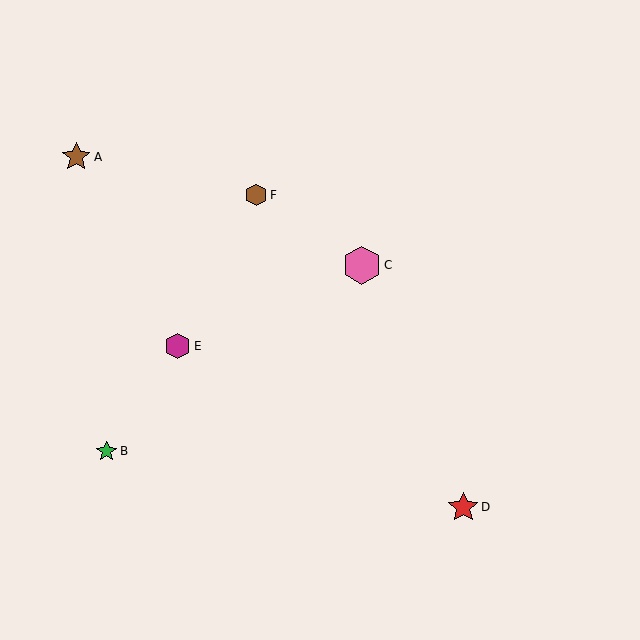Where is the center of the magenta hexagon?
The center of the magenta hexagon is at (178, 346).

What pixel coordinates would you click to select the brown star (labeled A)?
Click at (76, 157) to select the brown star A.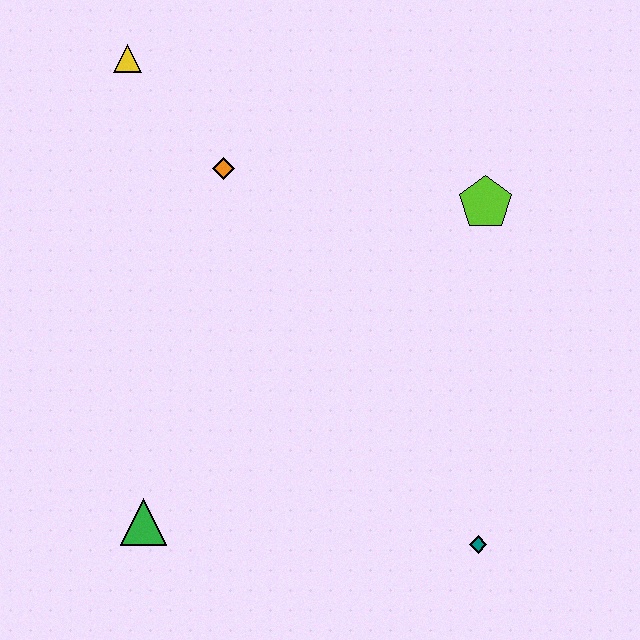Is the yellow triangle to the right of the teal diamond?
No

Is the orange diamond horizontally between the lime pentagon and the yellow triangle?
Yes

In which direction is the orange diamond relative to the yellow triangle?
The orange diamond is below the yellow triangle.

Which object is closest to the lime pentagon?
The orange diamond is closest to the lime pentagon.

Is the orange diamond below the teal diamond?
No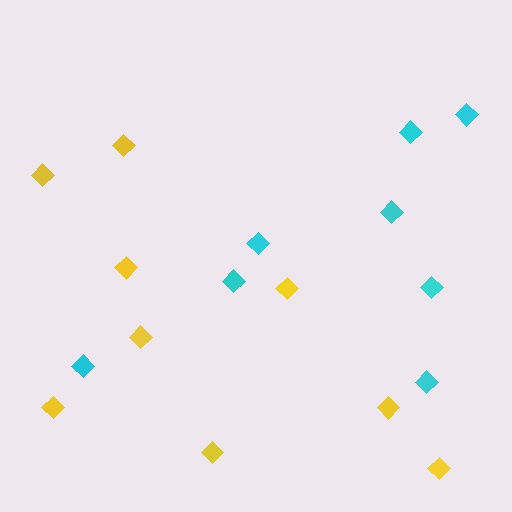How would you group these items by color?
There are 2 groups: one group of yellow diamonds (9) and one group of cyan diamonds (8).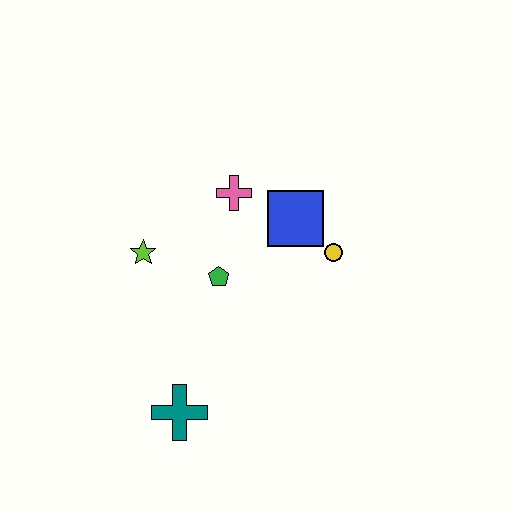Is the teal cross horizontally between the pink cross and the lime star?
Yes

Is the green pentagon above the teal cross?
Yes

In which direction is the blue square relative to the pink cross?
The blue square is to the right of the pink cross.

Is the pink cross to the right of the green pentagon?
Yes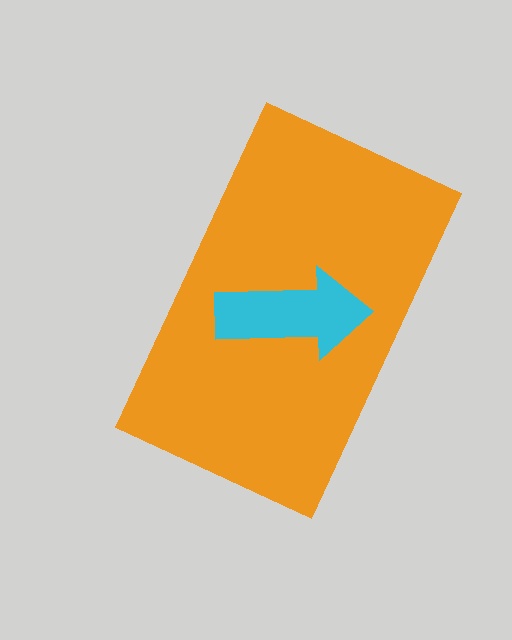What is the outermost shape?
The orange rectangle.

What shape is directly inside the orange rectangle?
The cyan arrow.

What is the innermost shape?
The cyan arrow.